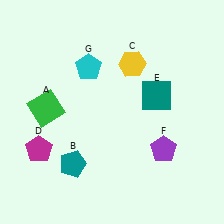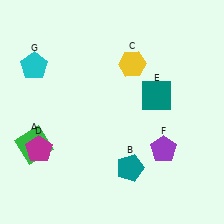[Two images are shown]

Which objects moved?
The objects that moved are: the green square (A), the teal pentagon (B), the cyan pentagon (G).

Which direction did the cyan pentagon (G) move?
The cyan pentagon (G) moved left.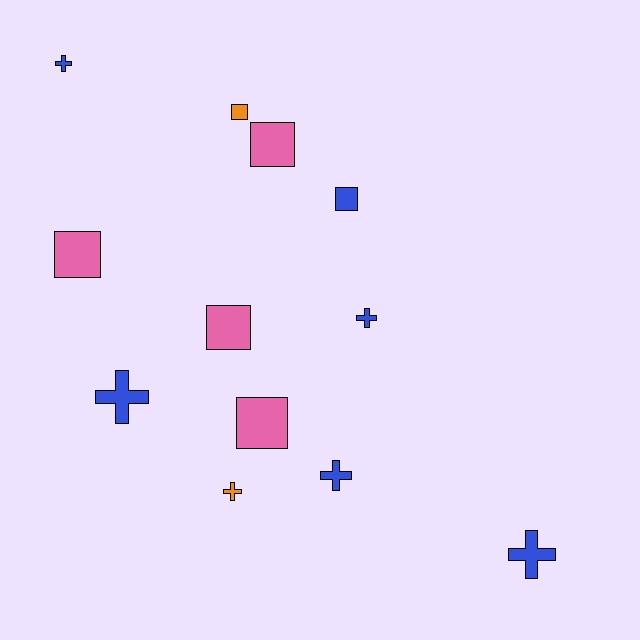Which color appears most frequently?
Blue, with 6 objects.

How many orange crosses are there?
There is 1 orange cross.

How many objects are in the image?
There are 12 objects.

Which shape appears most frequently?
Square, with 6 objects.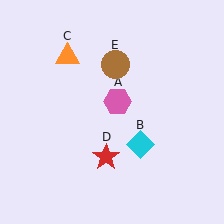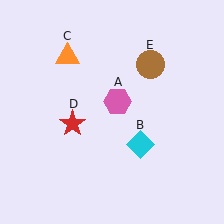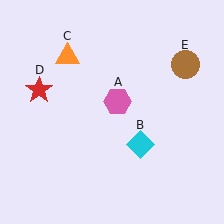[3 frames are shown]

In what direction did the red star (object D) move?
The red star (object D) moved up and to the left.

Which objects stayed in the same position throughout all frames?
Pink hexagon (object A) and cyan diamond (object B) and orange triangle (object C) remained stationary.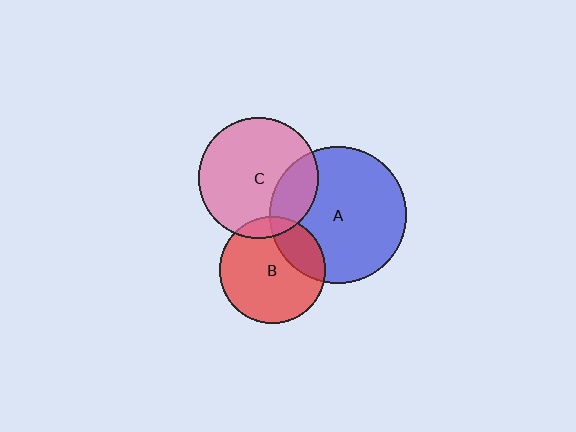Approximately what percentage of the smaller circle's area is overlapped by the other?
Approximately 10%.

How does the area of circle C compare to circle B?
Approximately 1.3 times.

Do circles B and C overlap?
Yes.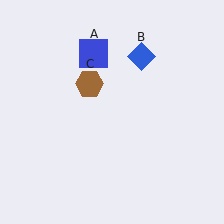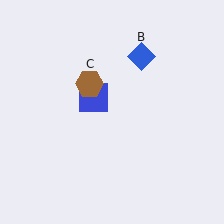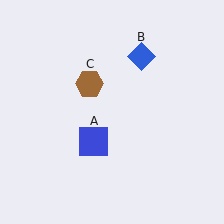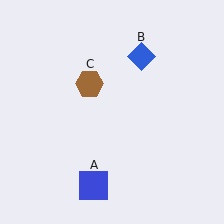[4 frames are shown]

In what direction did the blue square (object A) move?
The blue square (object A) moved down.